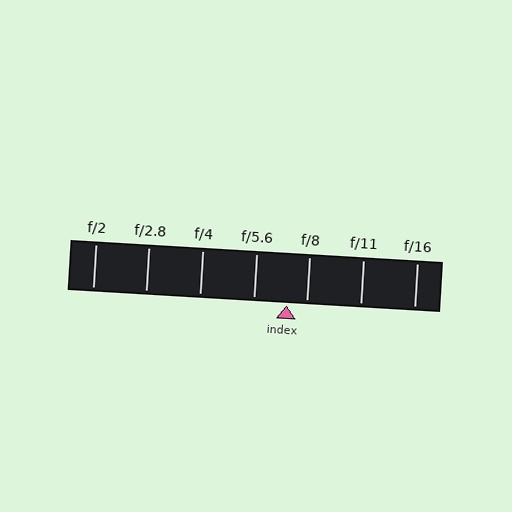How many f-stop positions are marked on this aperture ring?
There are 7 f-stop positions marked.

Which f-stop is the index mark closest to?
The index mark is closest to f/8.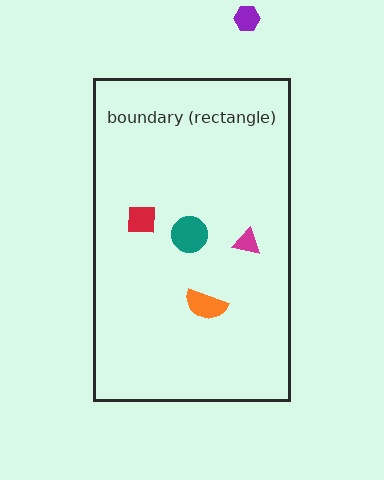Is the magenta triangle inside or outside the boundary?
Inside.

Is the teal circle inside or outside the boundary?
Inside.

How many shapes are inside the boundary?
4 inside, 1 outside.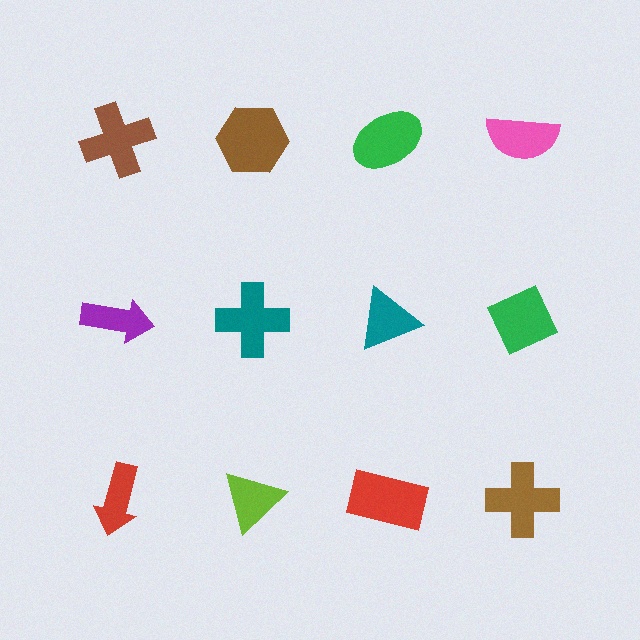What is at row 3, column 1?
A red arrow.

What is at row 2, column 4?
A green diamond.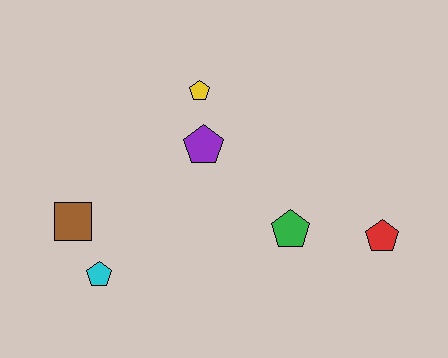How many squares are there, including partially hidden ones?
There is 1 square.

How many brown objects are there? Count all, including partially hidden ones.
There is 1 brown object.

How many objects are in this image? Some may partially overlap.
There are 6 objects.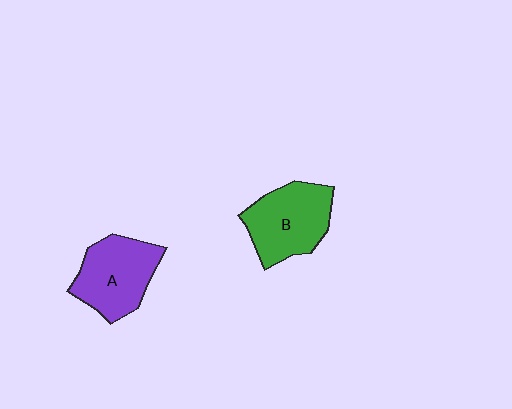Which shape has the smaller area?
Shape A (purple).